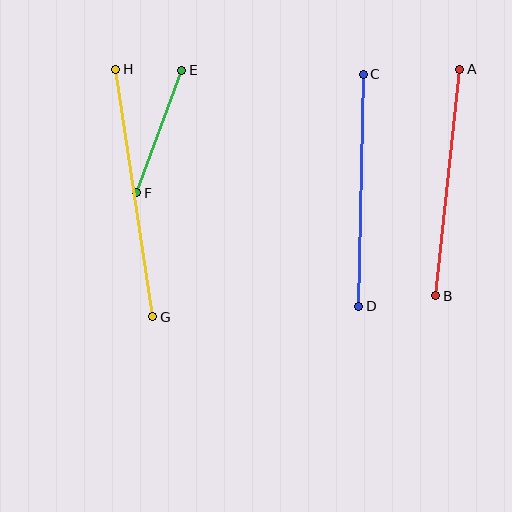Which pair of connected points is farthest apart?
Points G and H are farthest apart.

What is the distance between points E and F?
The distance is approximately 131 pixels.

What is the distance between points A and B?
The distance is approximately 228 pixels.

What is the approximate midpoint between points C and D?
The midpoint is at approximately (361, 190) pixels.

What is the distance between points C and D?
The distance is approximately 232 pixels.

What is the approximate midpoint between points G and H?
The midpoint is at approximately (134, 193) pixels.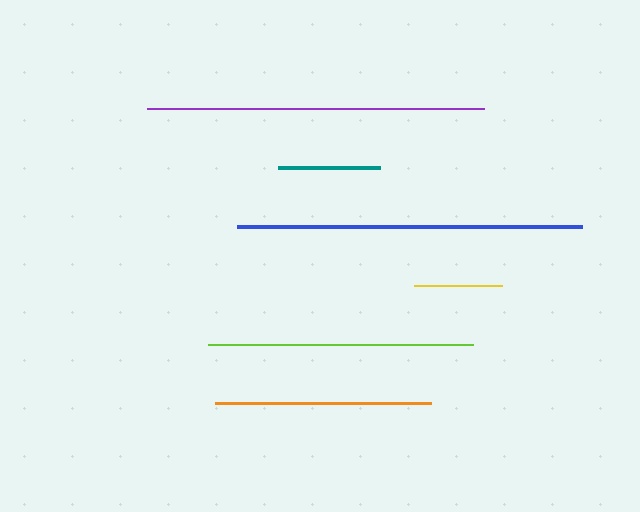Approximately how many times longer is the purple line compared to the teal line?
The purple line is approximately 3.3 times the length of the teal line.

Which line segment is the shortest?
The yellow line is the shortest at approximately 87 pixels.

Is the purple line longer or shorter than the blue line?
The blue line is longer than the purple line.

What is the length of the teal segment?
The teal segment is approximately 102 pixels long.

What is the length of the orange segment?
The orange segment is approximately 216 pixels long.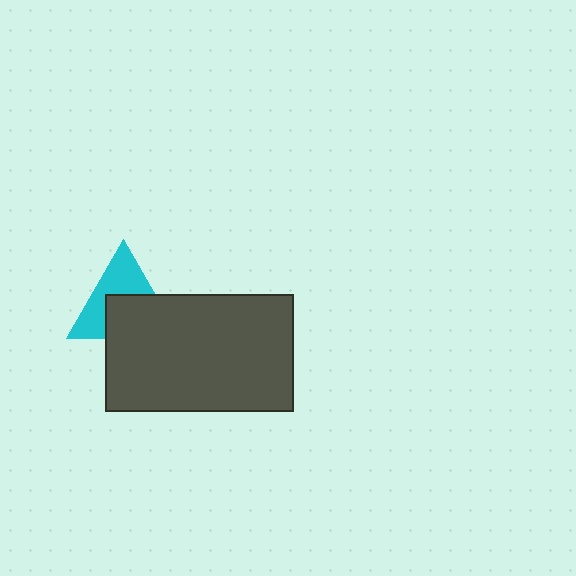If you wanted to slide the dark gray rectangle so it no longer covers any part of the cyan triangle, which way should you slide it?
Slide it down — that is the most direct way to separate the two shapes.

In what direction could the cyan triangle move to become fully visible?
The cyan triangle could move up. That would shift it out from behind the dark gray rectangle entirely.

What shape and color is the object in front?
The object in front is a dark gray rectangle.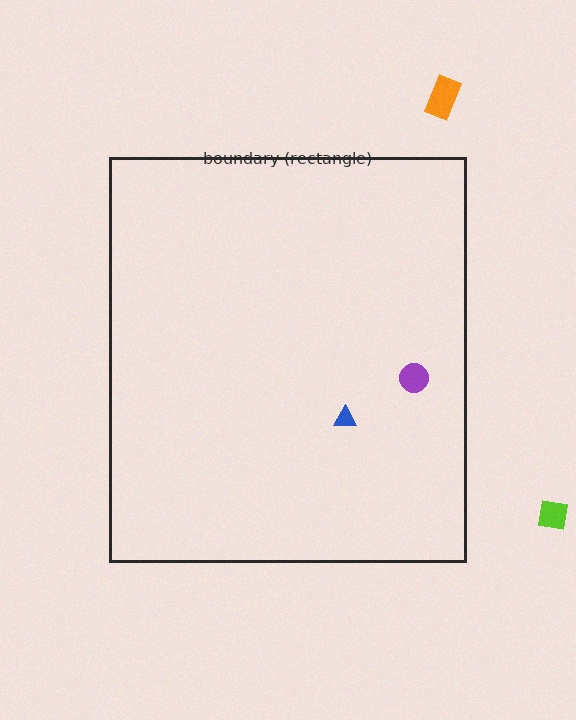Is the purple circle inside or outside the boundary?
Inside.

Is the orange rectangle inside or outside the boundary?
Outside.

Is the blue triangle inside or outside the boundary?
Inside.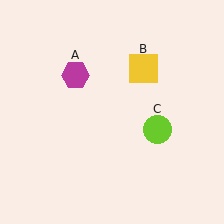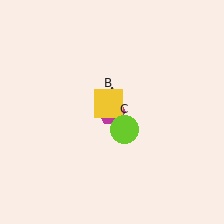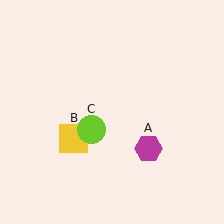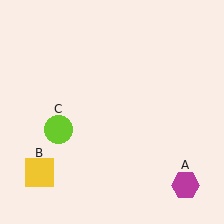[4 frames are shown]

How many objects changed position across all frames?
3 objects changed position: magenta hexagon (object A), yellow square (object B), lime circle (object C).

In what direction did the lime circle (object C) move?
The lime circle (object C) moved left.